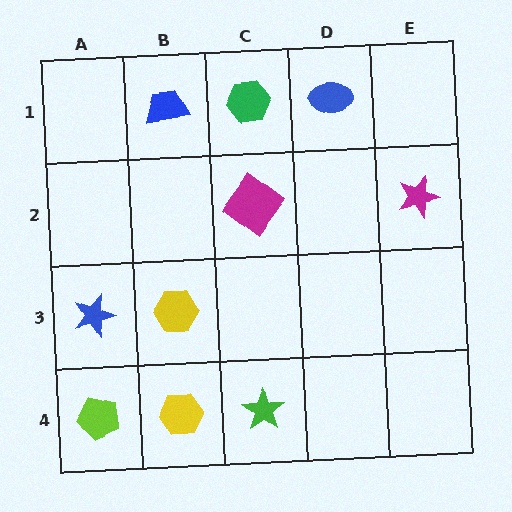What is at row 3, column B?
A yellow hexagon.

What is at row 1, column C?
A green hexagon.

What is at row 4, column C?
A green star.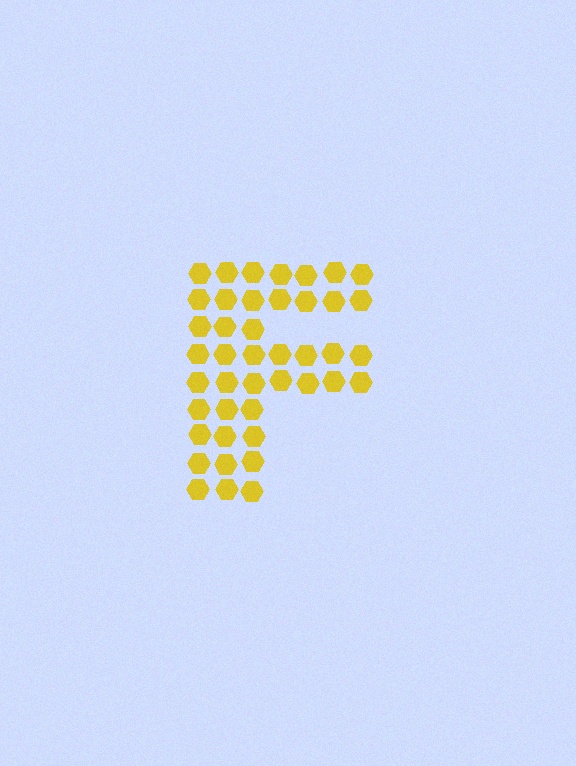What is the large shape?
The large shape is the letter F.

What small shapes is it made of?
It is made of small hexagons.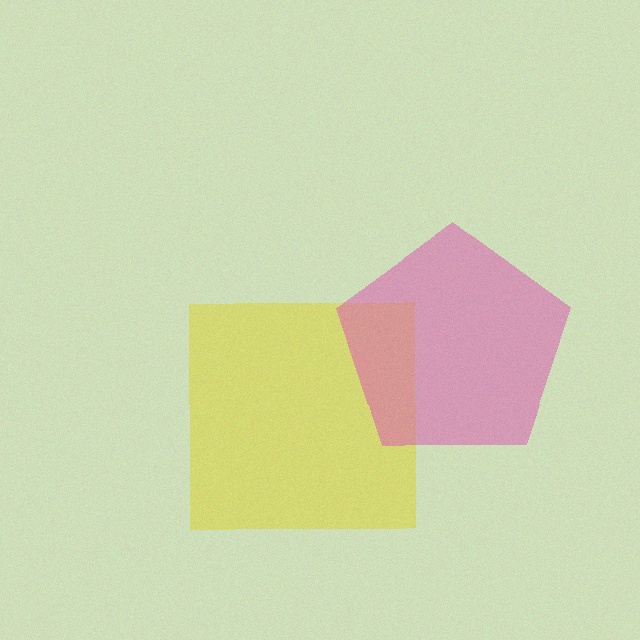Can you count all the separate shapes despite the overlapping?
Yes, there are 2 separate shapes.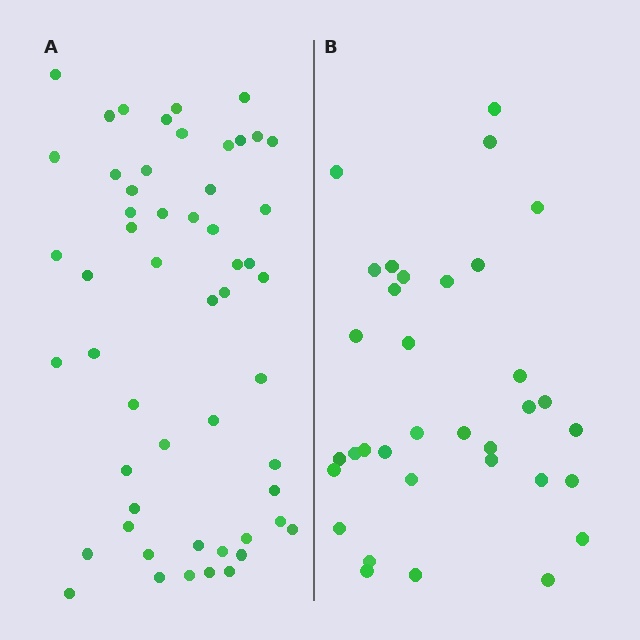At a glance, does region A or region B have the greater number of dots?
Region A (the left region) has more dots.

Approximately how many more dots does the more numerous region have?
Region A has approximately 20 more dots than region B.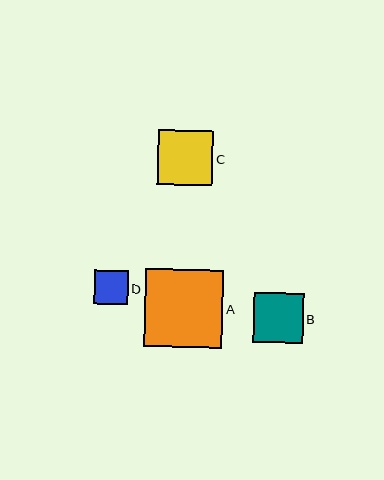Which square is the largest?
Square A is the largest with a size of approximately 78 pixels.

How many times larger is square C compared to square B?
Square C is approximately 1.1 times the size of square B.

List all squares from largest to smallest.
From largest to smallest: A, C, B, D.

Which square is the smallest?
Square D is the smallest with a size of approximately 34 pixels.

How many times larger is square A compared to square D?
Square A is approximately 2.3 times the size of square D.